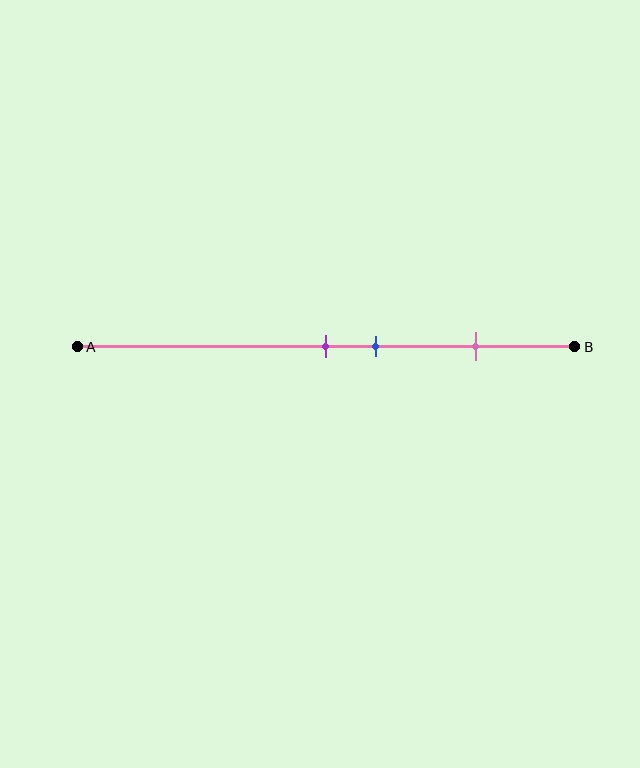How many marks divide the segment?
There are 3 marks dividing the segment.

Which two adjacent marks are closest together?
The purple and blue marks are the closest adjacent pair.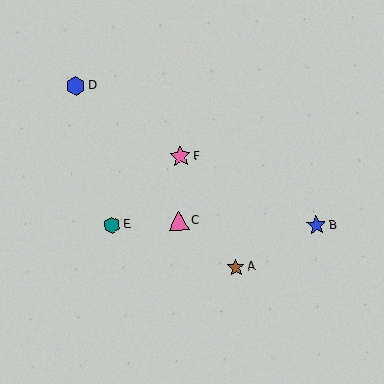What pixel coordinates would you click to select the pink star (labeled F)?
Click at (180, 156) to select the pink star F.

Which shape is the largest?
The pink star (labeled F) is the largest.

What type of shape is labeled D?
Shape D is a blue hexagon.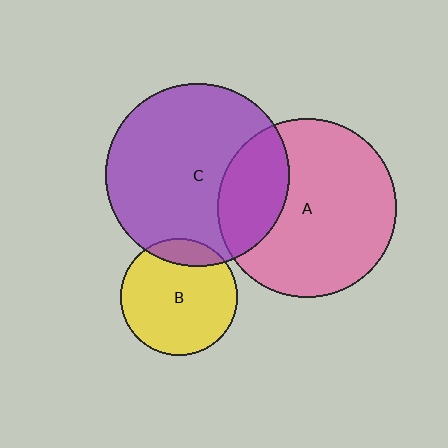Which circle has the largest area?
Circle C (purple).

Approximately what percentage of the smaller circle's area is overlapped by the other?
Approximately 25%.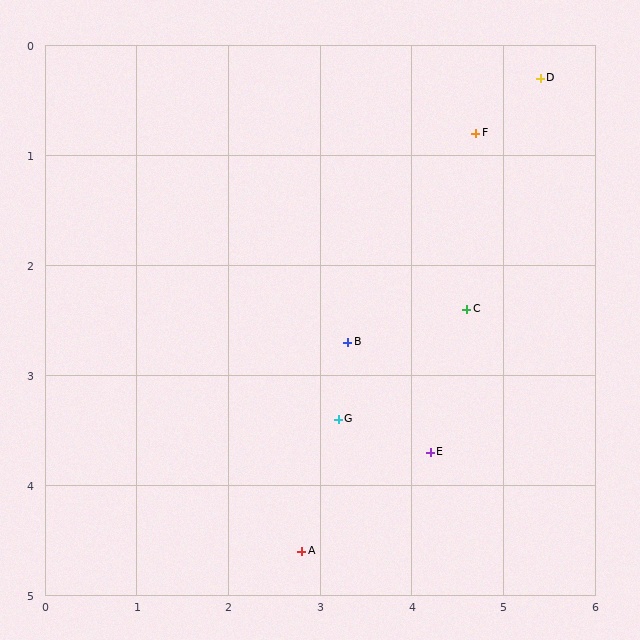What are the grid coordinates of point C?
Point C is at approximately (4.6, 2.4).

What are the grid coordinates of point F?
Point F is at approximately (4.7, 0.8).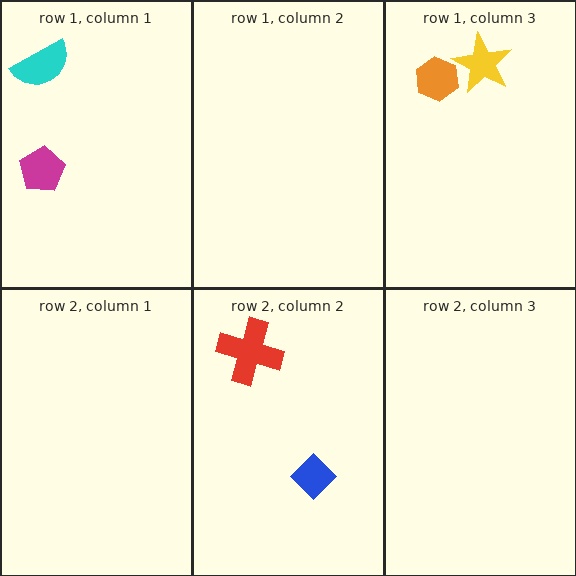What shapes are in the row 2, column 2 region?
The blue diamond, the red cross.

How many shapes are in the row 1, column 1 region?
2.